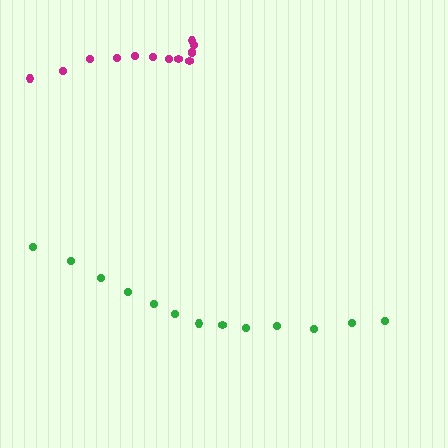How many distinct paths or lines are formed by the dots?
There are 2 distinct paths.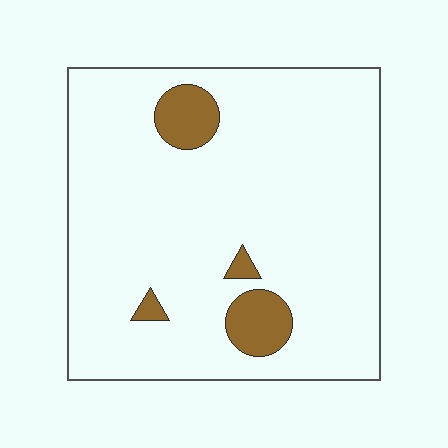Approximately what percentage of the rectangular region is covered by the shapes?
Approximately 10%.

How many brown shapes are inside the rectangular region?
4.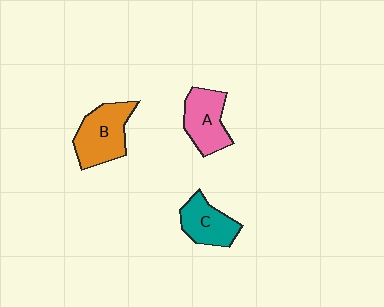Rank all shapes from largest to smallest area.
From largest to smallest: B (orange), A (pink), C (teal).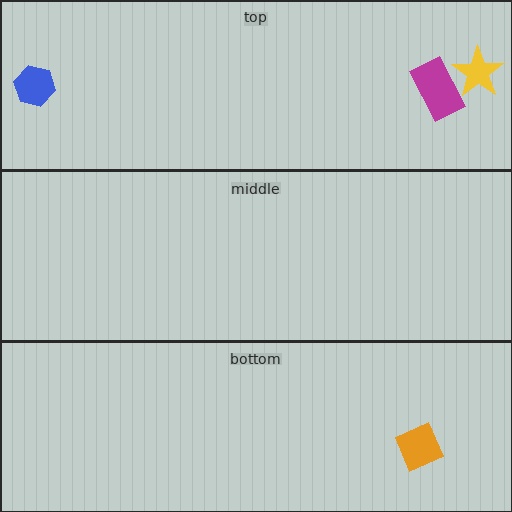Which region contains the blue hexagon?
The top region.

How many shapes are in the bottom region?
1.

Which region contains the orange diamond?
The bottom region.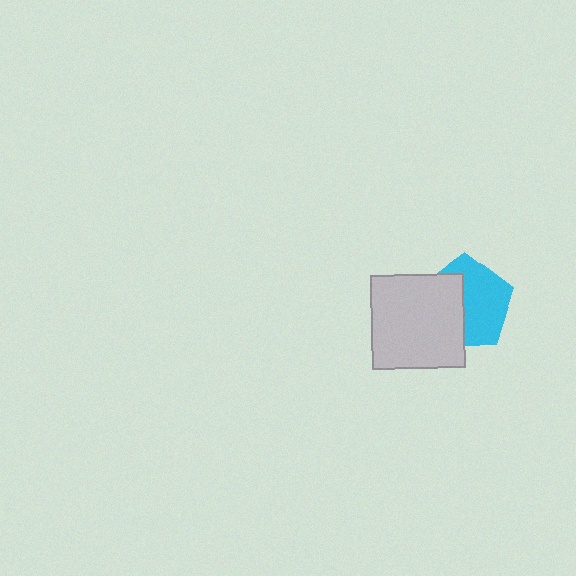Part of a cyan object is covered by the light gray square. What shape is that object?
It is a pentagon.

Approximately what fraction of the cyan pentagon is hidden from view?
Roughly 43% of the cyan pentagon is hidden behind the light gray square.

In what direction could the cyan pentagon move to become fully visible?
The cyan pentagon could move right. That would shift it out from behind the light gray square entirely.